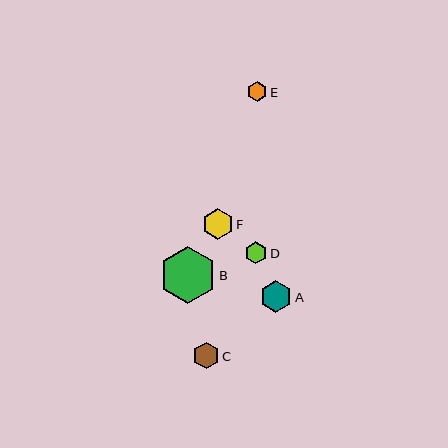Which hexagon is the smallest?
Hexagon E is the smallest with a size of approximately 20 pixels.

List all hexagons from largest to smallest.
From largest to smallest: B, A, F, C, D, E.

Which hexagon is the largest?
Hexagon B is the largest with a size of approximately 57 pixels.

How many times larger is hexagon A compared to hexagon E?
Hexagon A is approximately 1.6 times the size of hexagon E.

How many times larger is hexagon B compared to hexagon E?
Hexagon B is approximately 2.8 times the size of hexagon E.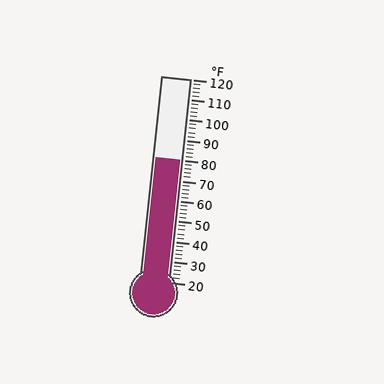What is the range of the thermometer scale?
The thermometer scale ranges from 20°F to 120°F.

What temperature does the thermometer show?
The thermometer shows approximately 80°F.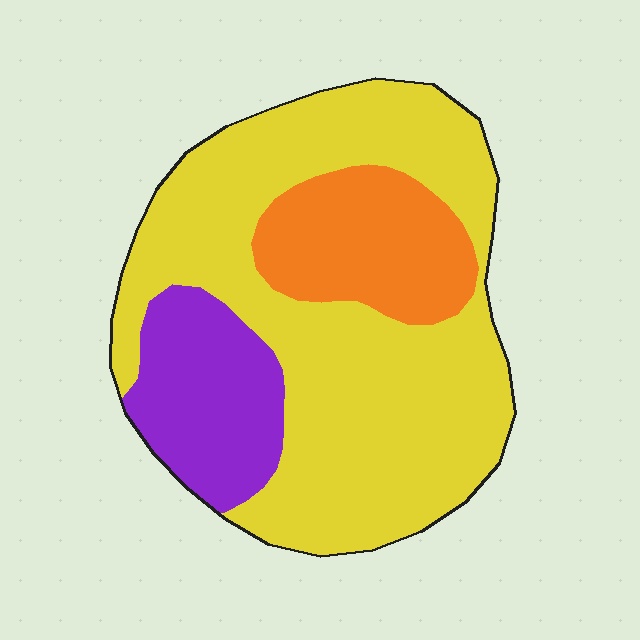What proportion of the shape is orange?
Orange takes up about one sixth (1/6) of the shape.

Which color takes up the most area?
Yellow, at roughly 65%.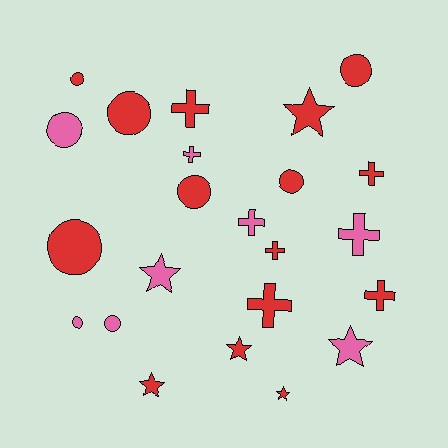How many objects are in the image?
There are 23 objects.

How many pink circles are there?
There are 3 pink circles.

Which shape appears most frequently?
Circle, with 9 objects.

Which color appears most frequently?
Red, with 15 objects.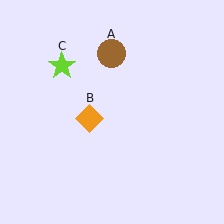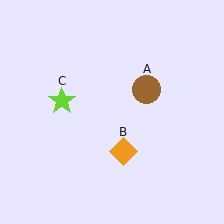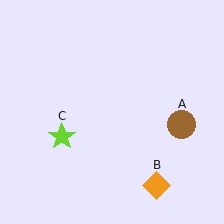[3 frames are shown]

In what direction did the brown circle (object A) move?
The brown circle (object A) moved down and to the right.